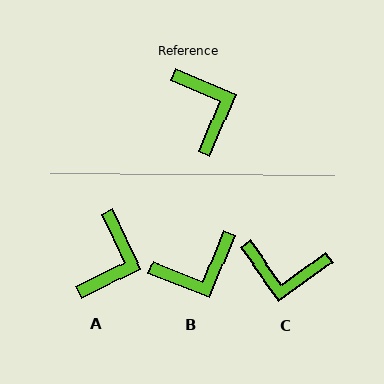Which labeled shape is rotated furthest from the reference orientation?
C, about 121 degrees away.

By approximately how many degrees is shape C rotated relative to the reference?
Approximately 121 degrees clockwise.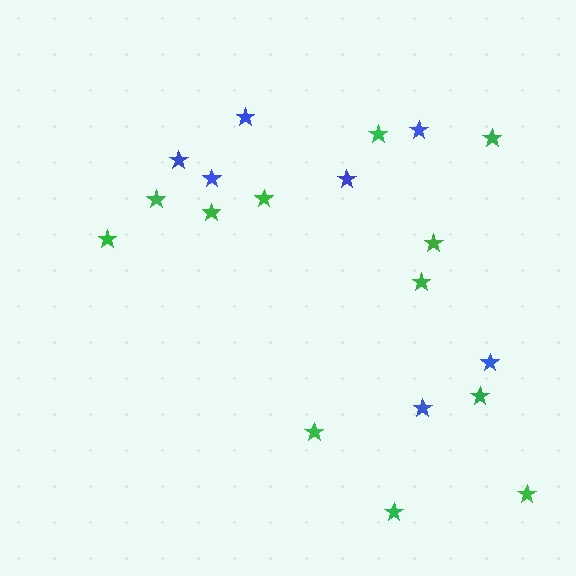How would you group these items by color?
There are 2 groups: one group of blue stars (7) and one group of green stars (12).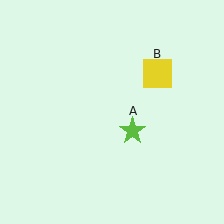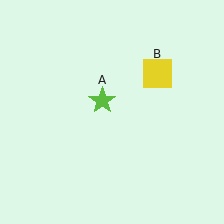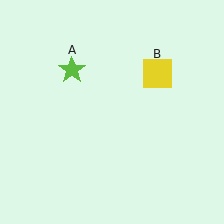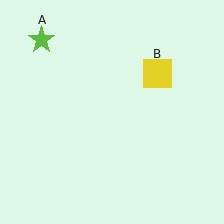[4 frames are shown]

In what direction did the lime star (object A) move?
The lime star (object A) moved up and to the left.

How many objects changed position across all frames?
1 object changed position: lime star (object A).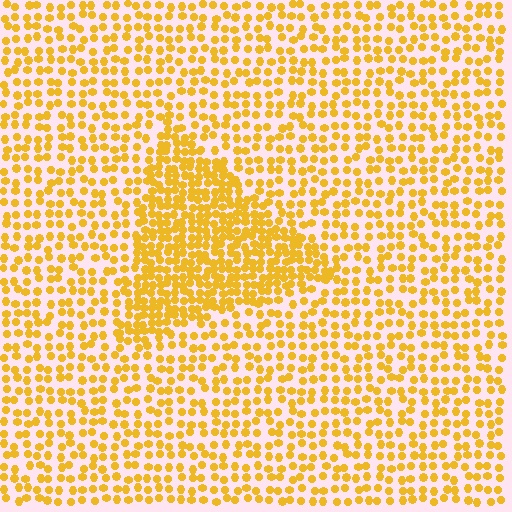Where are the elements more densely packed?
The elements are more densely packed inside the triangle boundary.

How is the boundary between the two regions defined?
The boundary is defined by a change in element density (approximately 2.0x ratio). All elements are the same color, size, and shape.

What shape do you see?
I see a triangle.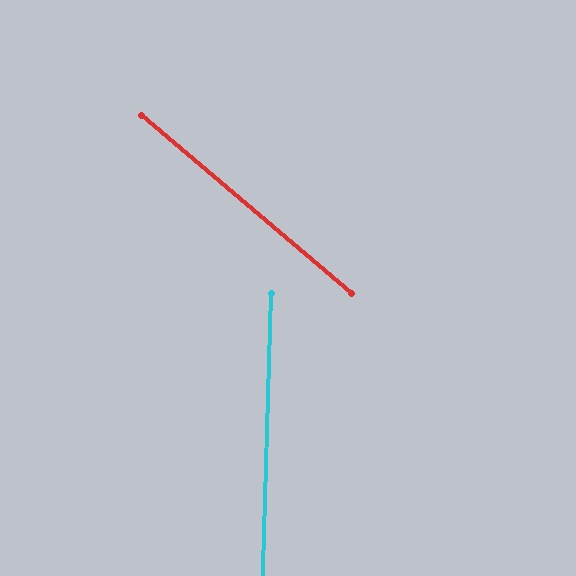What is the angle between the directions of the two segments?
Approximately 51 degrees.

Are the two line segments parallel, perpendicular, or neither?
Neither parallel nor perpendicular — they differ by about 51°.